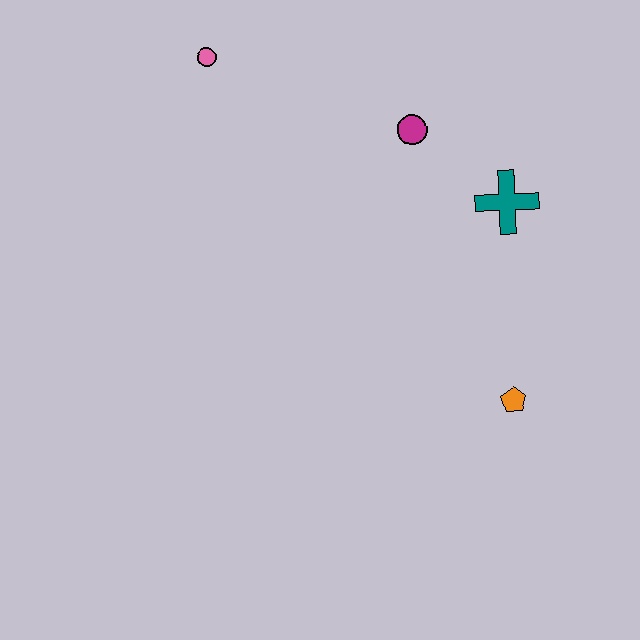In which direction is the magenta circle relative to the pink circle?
The magenta circle is to the right of the pink circle.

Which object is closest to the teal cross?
The magenta circle is closest to the teal cross.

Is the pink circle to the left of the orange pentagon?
Yes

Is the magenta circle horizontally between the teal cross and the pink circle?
Yes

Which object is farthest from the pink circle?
The orange pentagon is farthest from the pink circle.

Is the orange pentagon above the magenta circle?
No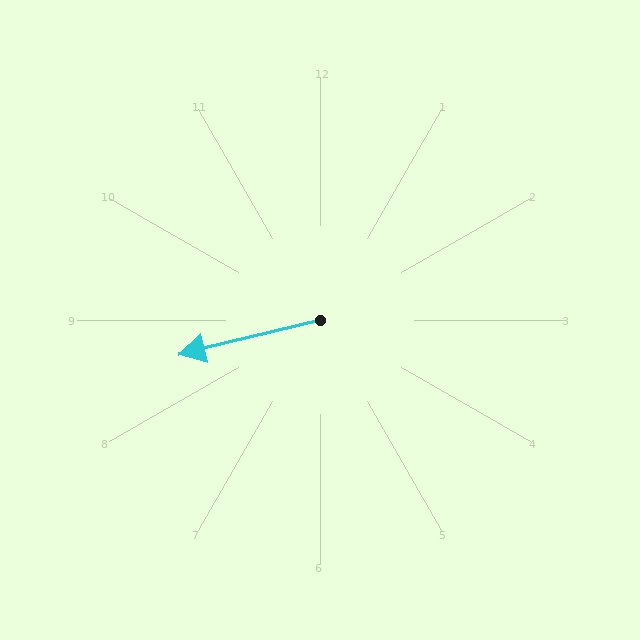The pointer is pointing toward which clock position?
Roughly 9 o'clock.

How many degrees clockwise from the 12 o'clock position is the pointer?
Approximately 256 degrees.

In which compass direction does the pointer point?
West.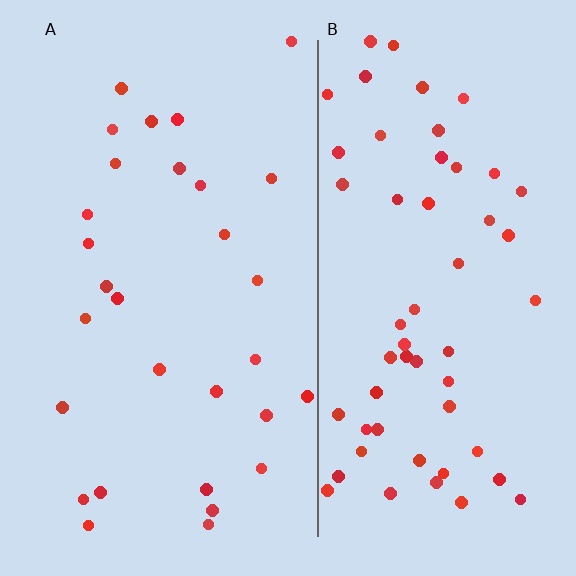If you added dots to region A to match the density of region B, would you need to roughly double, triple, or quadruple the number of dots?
Approximately double.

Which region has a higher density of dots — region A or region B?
B (the right).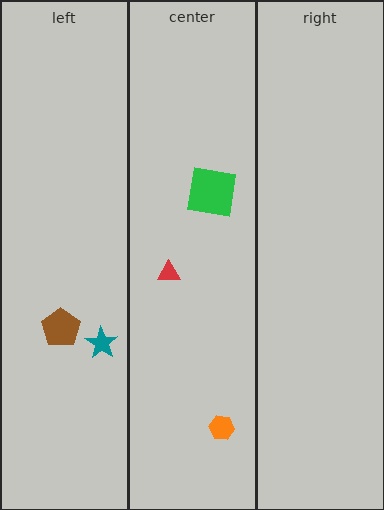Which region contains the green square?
The center region.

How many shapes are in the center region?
3.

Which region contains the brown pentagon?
The left region.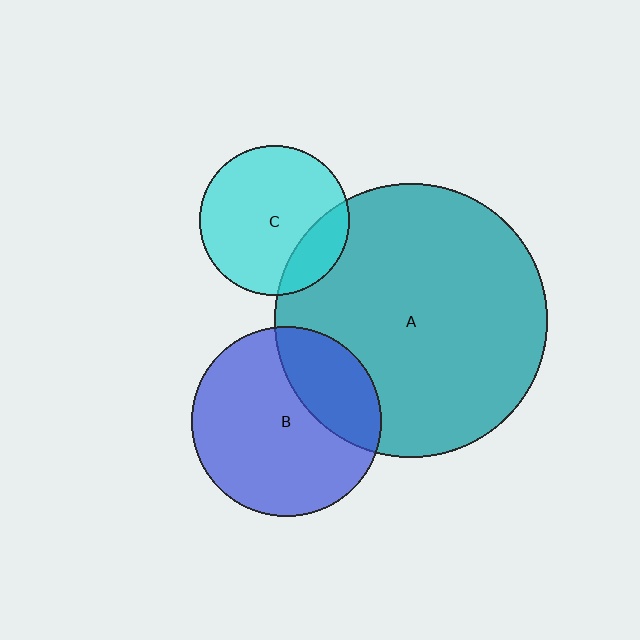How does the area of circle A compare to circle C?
Approximately 3.3 times.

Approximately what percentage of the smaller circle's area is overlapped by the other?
Approximately 30%.